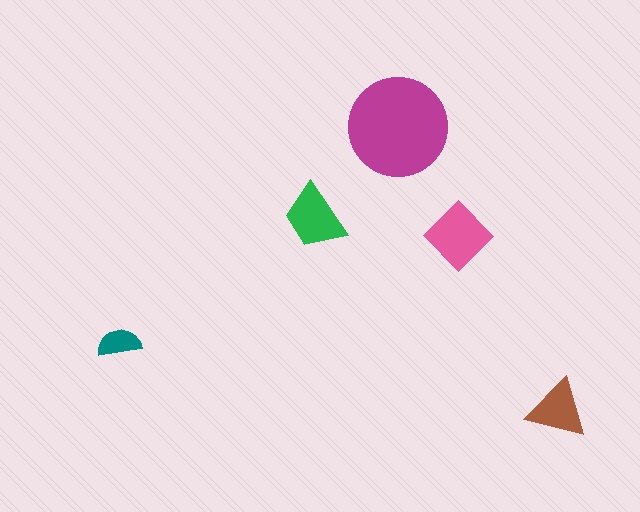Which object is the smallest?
The teal semicircle.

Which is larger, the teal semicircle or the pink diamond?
The pink diamond.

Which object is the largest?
The magenta circle.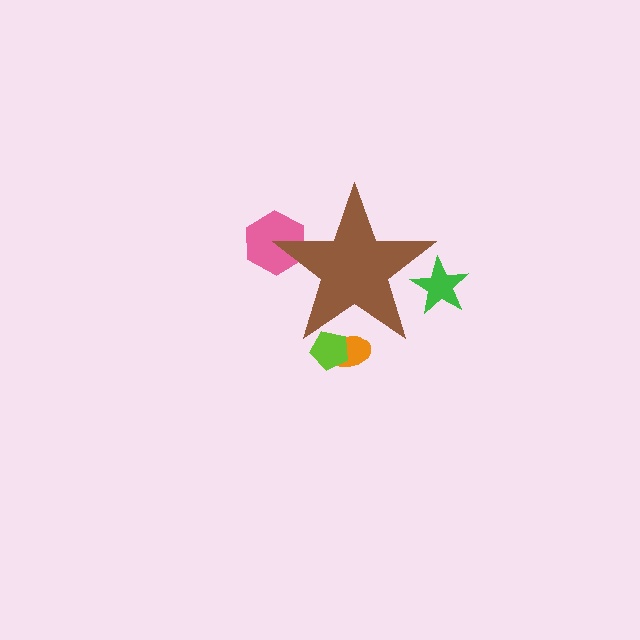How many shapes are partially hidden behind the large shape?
4 shapes are partially hidden.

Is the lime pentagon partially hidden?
Yes, the lime pentagon is partially hidden behind the brown star.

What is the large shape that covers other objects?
A brown star.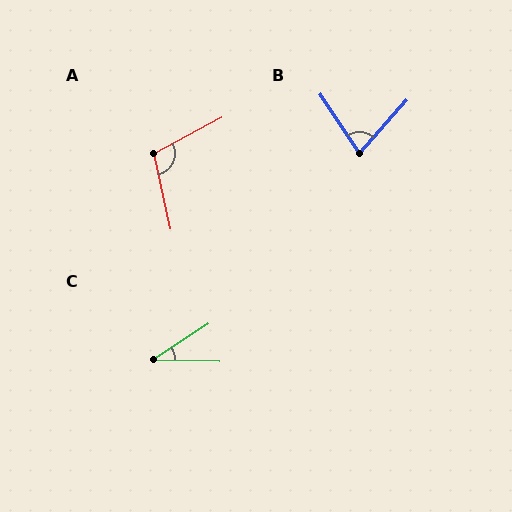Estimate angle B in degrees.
Approximately 76 degrees.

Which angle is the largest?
A, at approximately 106 degrees.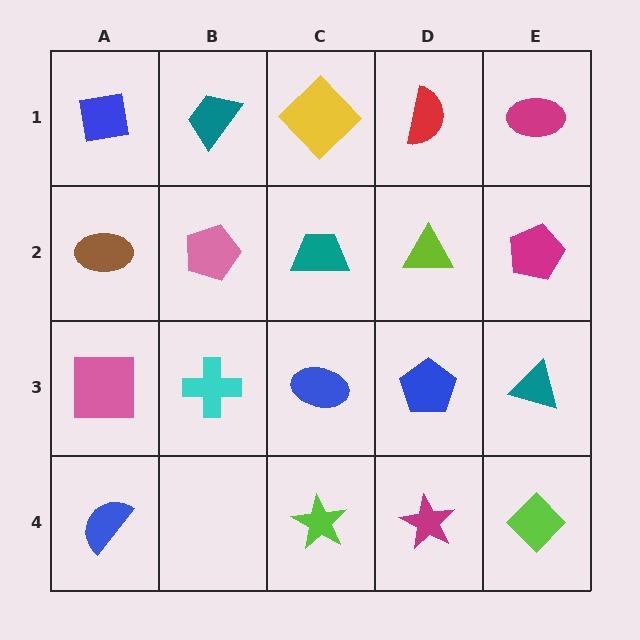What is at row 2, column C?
A teal trapezoid.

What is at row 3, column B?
A cyan cross.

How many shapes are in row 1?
5 shapes.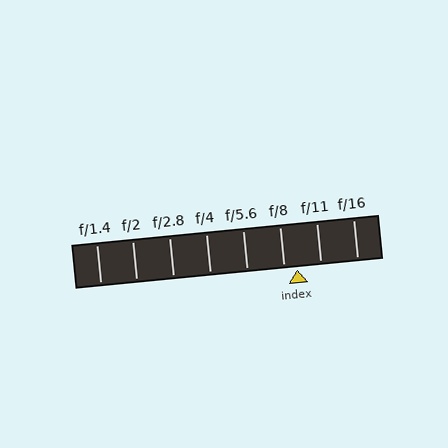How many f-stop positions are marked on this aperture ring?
There are 8 f-stop positions marked.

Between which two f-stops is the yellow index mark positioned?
The index mark is between f/8 and f/11.